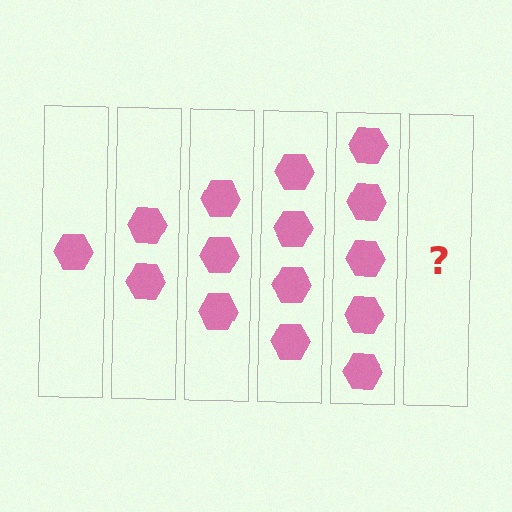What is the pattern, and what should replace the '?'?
The pattern is that each step adds one more hexagon. The '?' should be 6 hexagons.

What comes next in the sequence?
The next element should be 6 hexagons.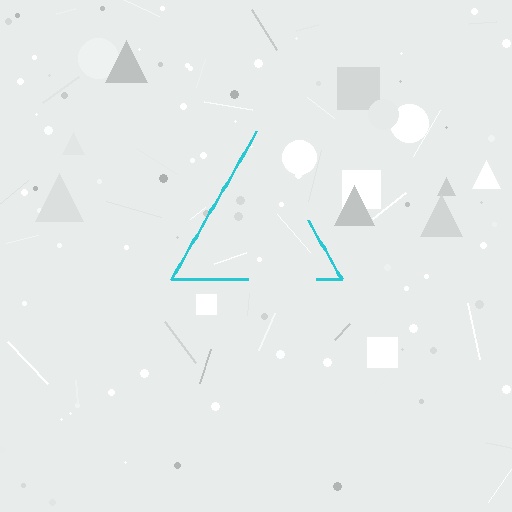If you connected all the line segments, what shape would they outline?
They would outline a triangle.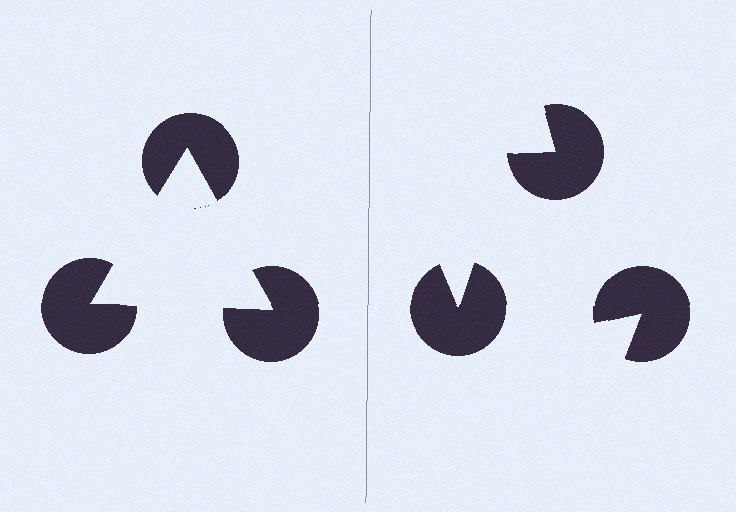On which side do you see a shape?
An illusory triangle appears on the left side. On the right side the wedge cuts are rotated, so no coherent shape forms.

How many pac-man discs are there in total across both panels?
6 — 3 on each side.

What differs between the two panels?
The pac-man discs are positioned identically on both sides; only the wedge orientations differ. On the left they align to a triangle; on the right they are misaligned.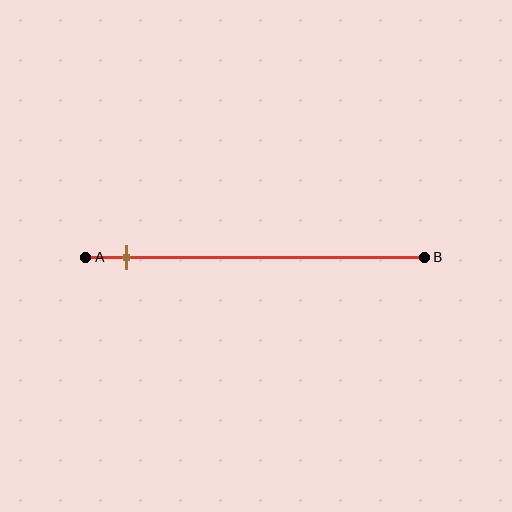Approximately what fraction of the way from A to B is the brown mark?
The brown mark is approximately 10% of the way from A to B.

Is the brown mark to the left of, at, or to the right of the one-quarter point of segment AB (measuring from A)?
The brown mark is to the left of the one-quarter point of segment AB.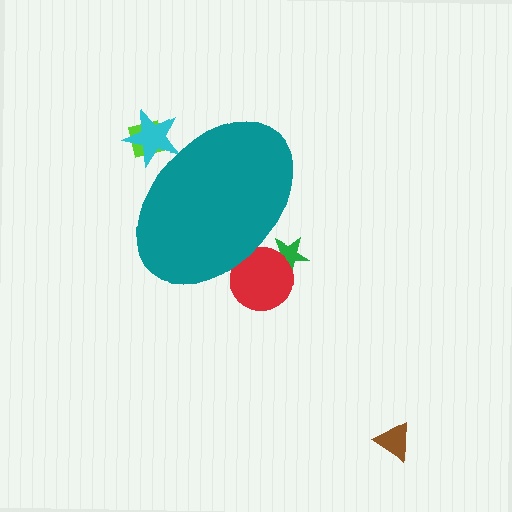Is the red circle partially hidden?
Yes, the red circle is partially hidden behind the teal ellipse.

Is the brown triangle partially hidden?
No, the brown triangle is fully visible.